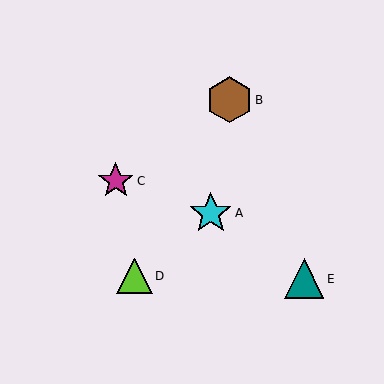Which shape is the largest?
The brown hexagon (labeled B) is the largest.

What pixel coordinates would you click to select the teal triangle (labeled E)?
Click at (304, 279) to select the teal triangle E.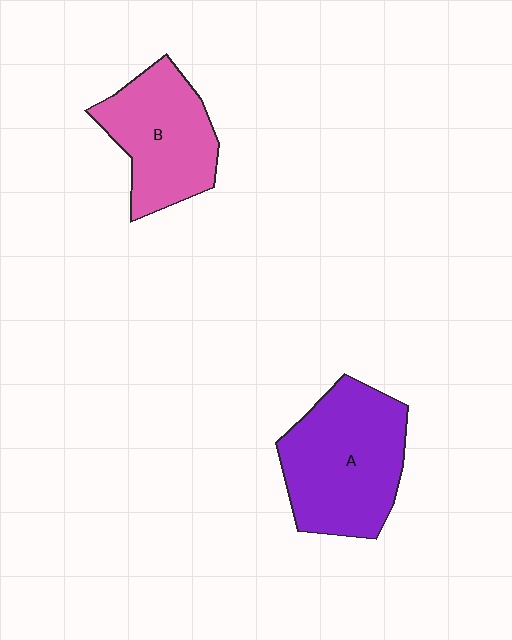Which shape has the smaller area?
Shape B (pink).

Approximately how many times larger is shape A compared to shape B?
Approximately 1.3 times.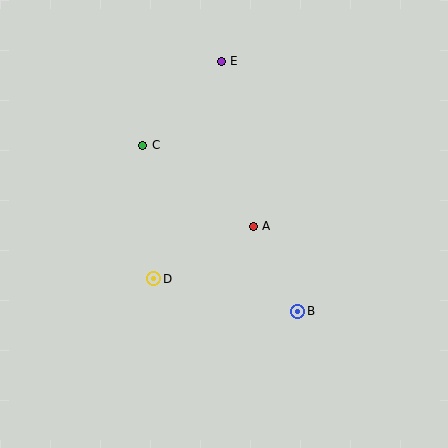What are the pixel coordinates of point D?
Point D is at (154, 279).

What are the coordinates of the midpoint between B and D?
The midpoint between B and D is at (226, 295).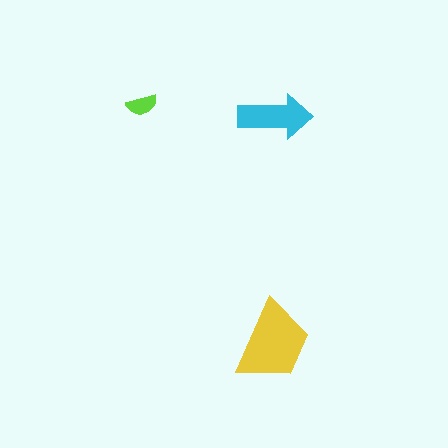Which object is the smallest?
The lime semicircle.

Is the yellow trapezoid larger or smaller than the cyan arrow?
Larger.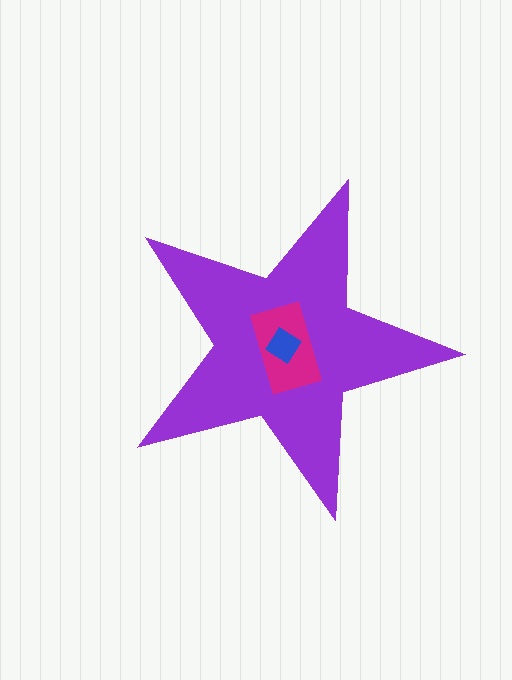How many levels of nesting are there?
3.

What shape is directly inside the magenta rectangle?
The blue diamond.